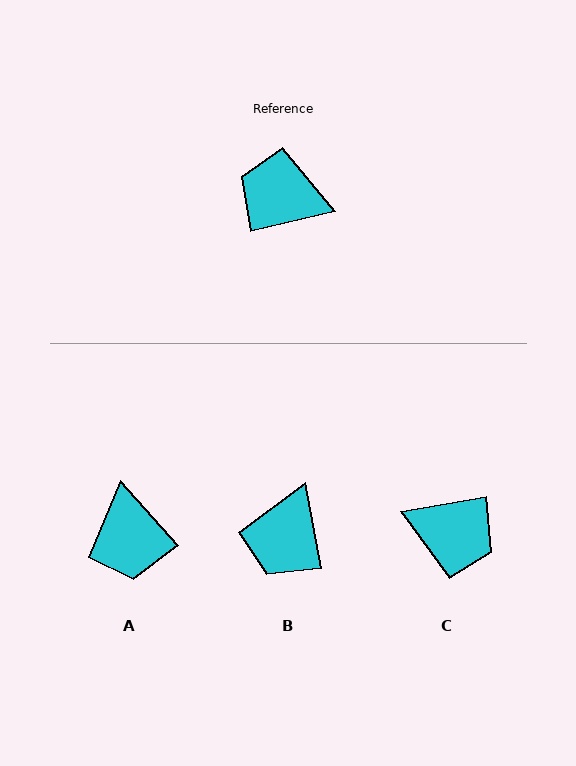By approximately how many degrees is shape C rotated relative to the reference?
Approximately 176 degrees counter-clockwise.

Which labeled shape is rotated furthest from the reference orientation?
C, about 176 degrees away.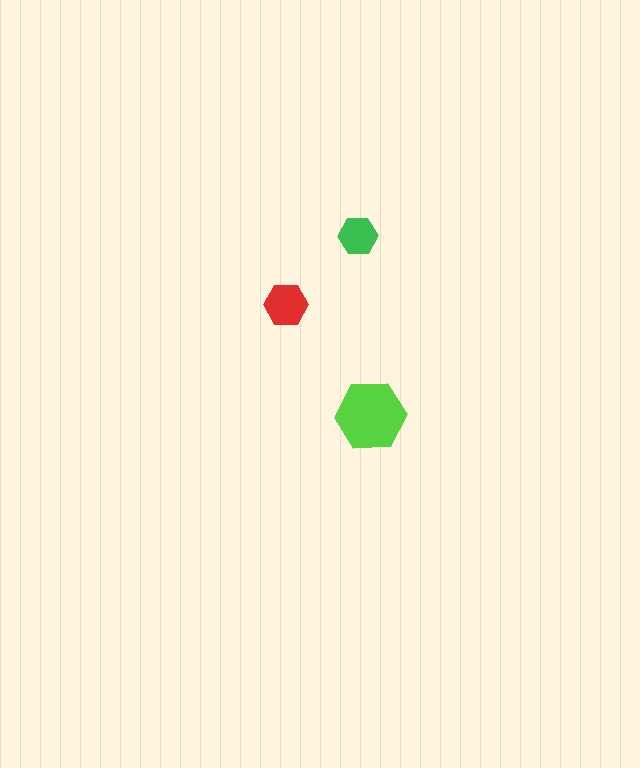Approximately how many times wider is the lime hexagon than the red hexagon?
About 1.5 times wider.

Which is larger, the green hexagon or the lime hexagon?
The lime one.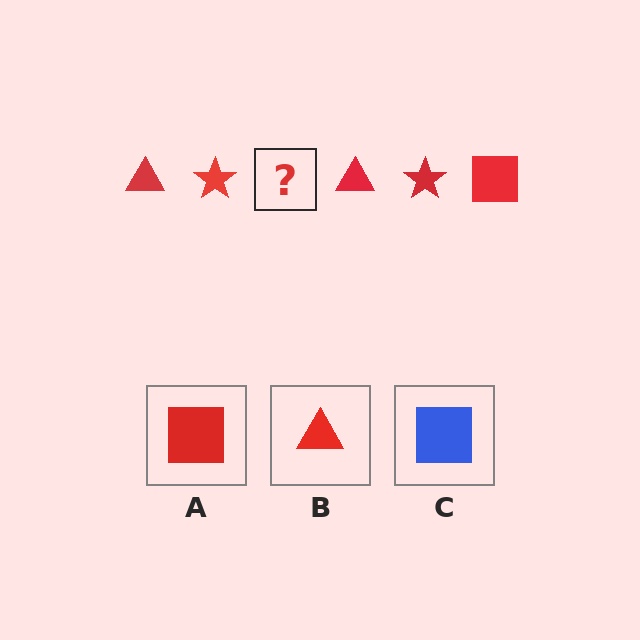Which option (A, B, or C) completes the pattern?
A.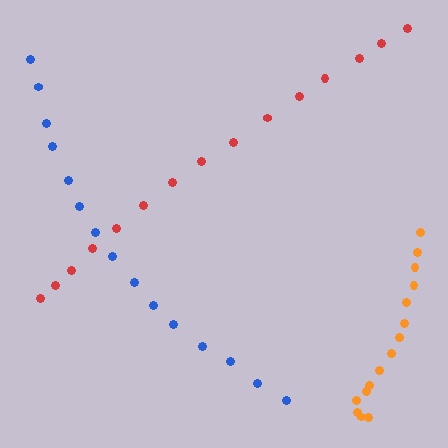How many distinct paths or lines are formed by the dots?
There are 3 distinct paths.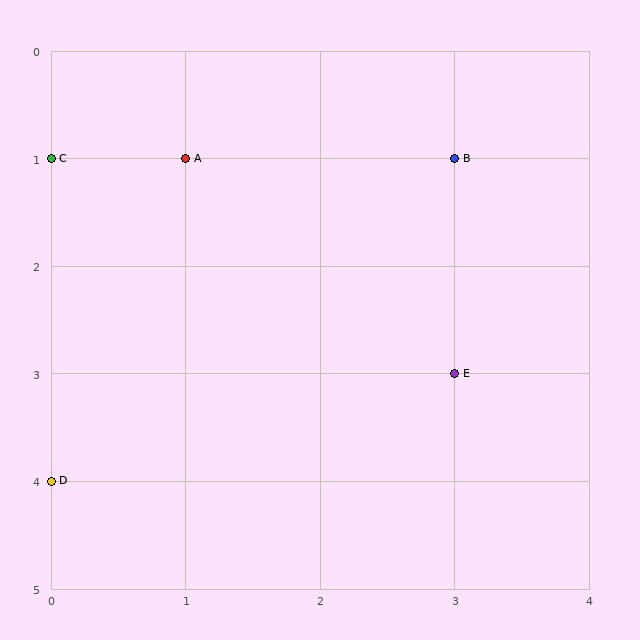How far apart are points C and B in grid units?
Points C and B are 3 columns apart.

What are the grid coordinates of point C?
Point C is at grid coordinates (0, 1).